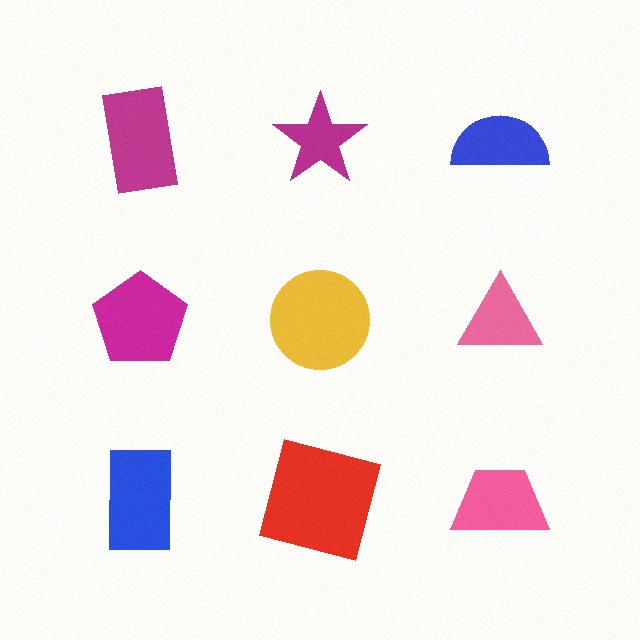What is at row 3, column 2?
A red square.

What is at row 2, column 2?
A yellow circle.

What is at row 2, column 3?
A pink triangle.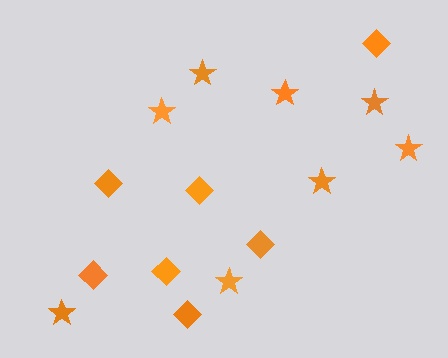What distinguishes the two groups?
There are 2 groups: one group of stars (8) and one group of diamonds (7).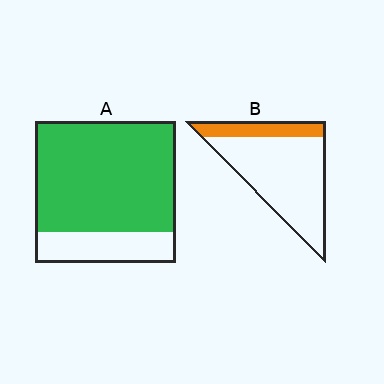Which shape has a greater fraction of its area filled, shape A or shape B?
Shape A.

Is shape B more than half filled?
No.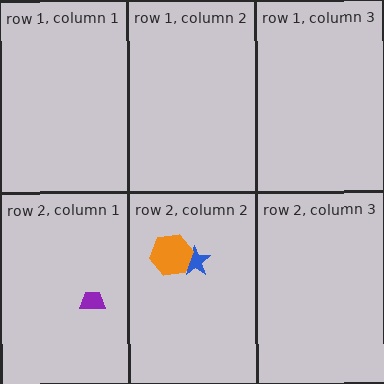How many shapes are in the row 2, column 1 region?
1.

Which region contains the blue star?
The row 2, column 2 region.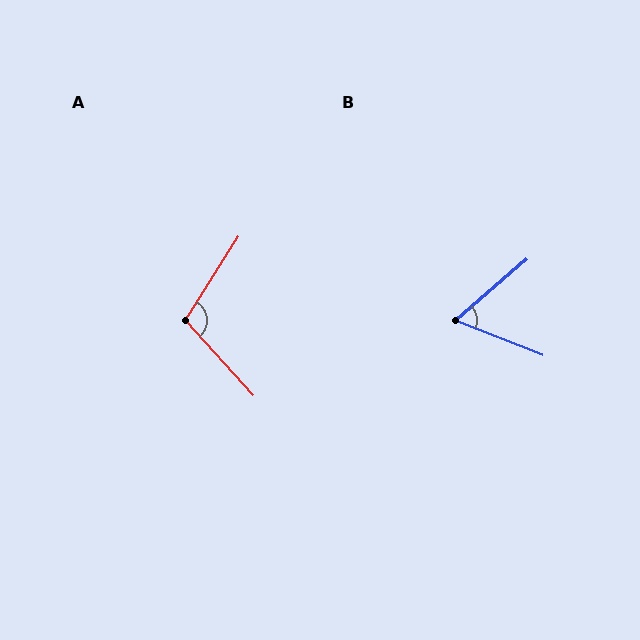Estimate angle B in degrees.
Approximately 62 degrees.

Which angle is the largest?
A, at approximately 105 degrees.